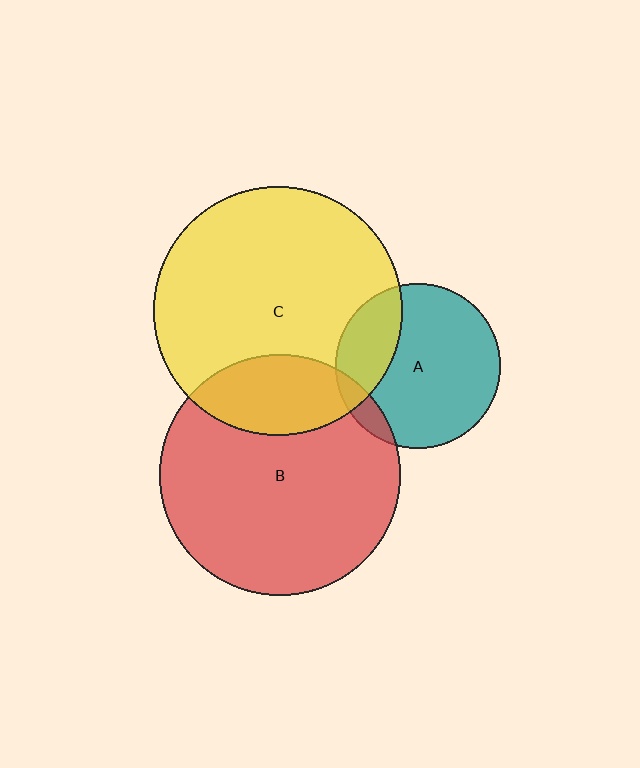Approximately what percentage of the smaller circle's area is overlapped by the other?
Approximately 10%.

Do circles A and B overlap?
Yes.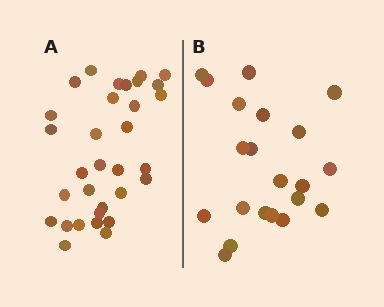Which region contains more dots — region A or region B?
Region A (the left region) has more dots.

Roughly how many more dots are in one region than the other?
Region A has roughly 12 or so more dots than region B.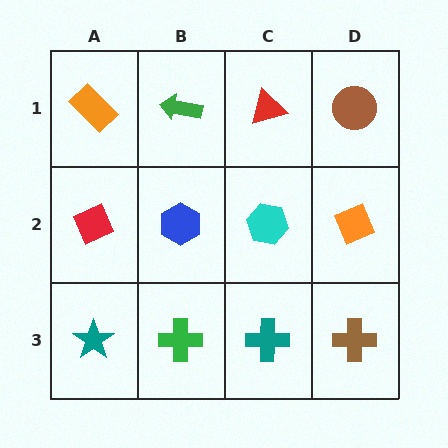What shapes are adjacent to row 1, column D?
An orange diamond (row 2, column D), a red triangle (row 1, column C).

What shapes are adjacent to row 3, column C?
A cyan hexagon (row 2, column C), a green cross (row 3, column B), a brown cross (row 3, column D).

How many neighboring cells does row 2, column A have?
3.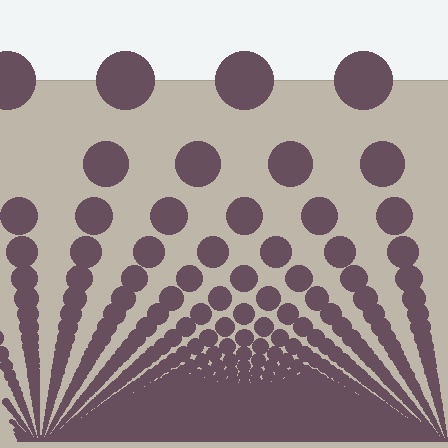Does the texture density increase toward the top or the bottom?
Density increases toward the bottom.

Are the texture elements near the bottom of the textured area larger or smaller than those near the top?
Smaller. The gradient is inverted — elements near the bottom are smaller and denser.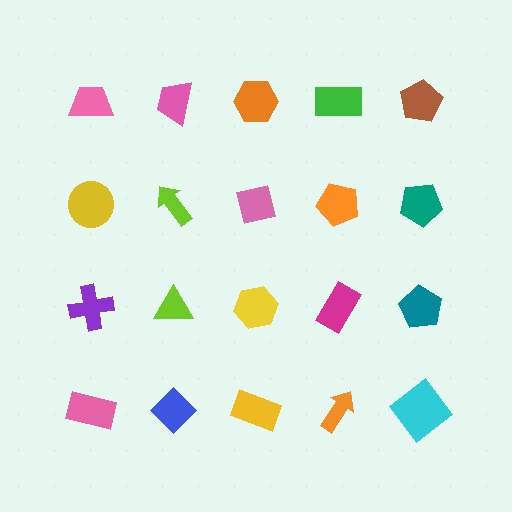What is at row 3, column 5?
A teal pentagon.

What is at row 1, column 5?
A brown pentagon.